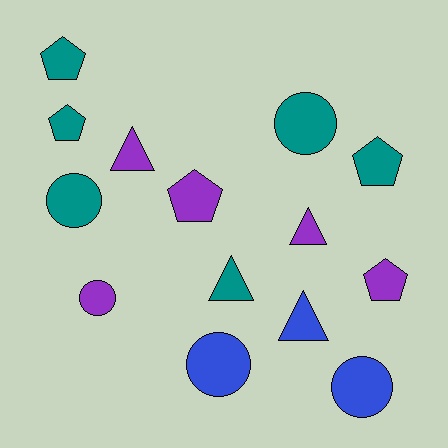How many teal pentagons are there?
There are 3 teal pentagons.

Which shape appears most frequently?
Circle, with 5 objects.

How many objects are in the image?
There are 14 objects.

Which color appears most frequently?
Teal, with 6 objects.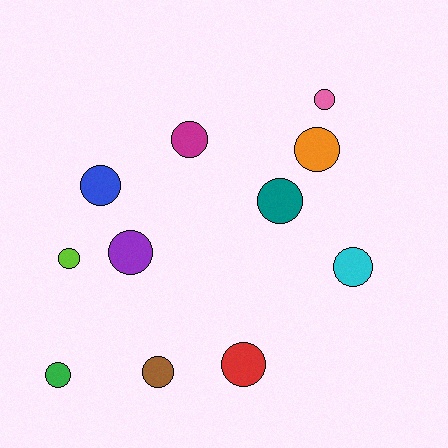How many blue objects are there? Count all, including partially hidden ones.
There is 1 blue object.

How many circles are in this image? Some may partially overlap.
There are 11 circles.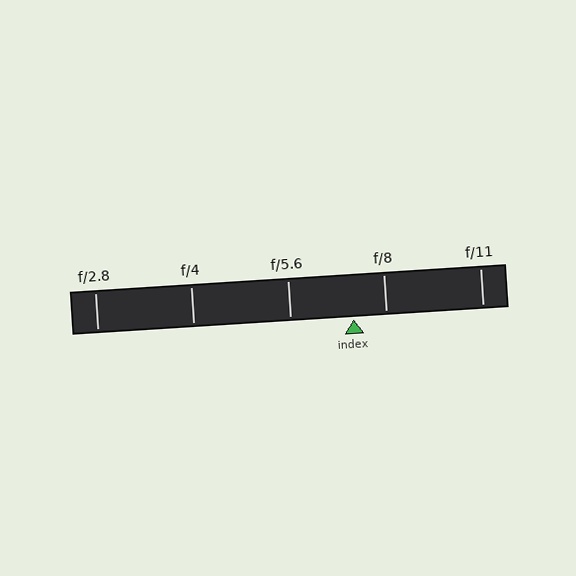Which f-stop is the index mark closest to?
The index mark is closest to f/8.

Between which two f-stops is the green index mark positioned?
The index mark is between f/5.6 and f/8.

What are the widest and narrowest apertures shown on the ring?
The widest aperture shown is f/2.8 and the narrowest is f/11.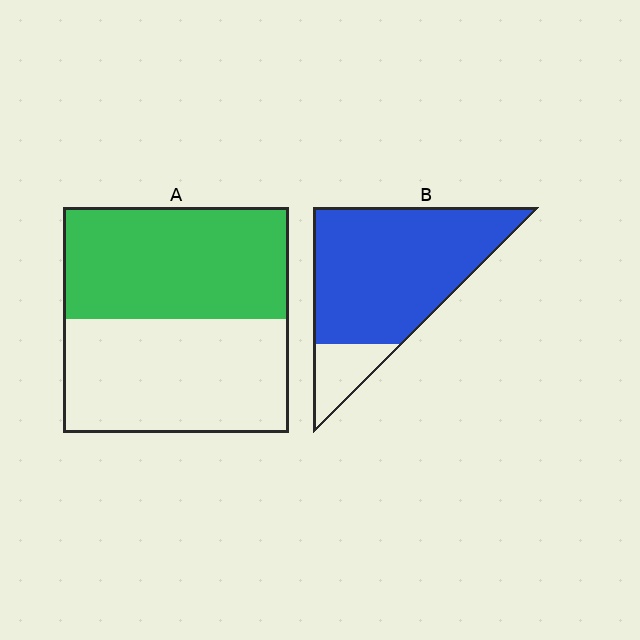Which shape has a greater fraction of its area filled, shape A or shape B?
Shape B.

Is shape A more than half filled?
Roughly half.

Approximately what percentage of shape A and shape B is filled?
A is approximately 50% and B is approximately 85%.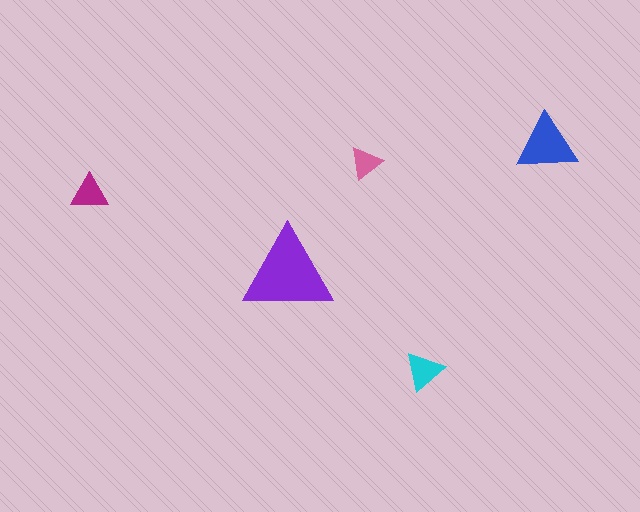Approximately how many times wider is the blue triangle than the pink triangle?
About 2 times wider.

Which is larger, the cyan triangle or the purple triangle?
The purple one.